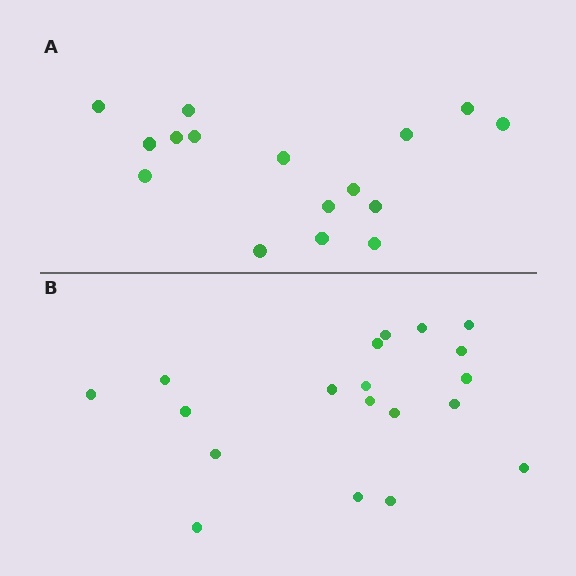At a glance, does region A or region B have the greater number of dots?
Region B (the bottom region) has more dots.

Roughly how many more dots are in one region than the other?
Region B has just a few more — roughly 2 or 3 more dots than region A.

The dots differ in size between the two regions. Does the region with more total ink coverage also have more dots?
No. Region A has more total ink coverage because its dots are larger, but region B actually contains more individual dots. Total area can be misleading — the number of items is what matters here.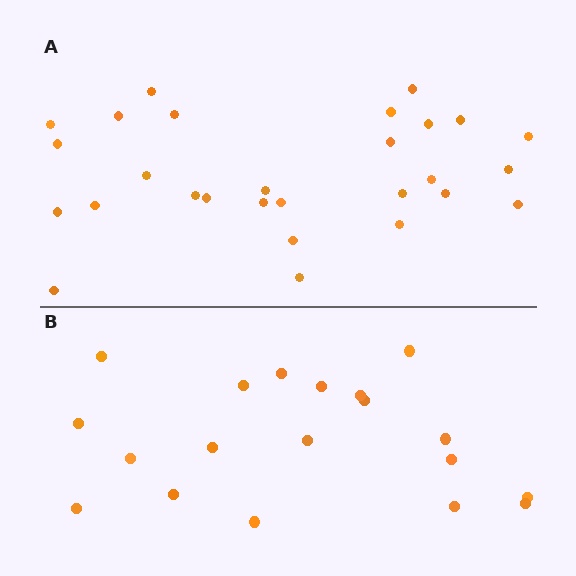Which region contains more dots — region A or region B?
Region A (the top region) has more dots.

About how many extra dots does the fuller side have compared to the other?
Region A has roughly 8 or so more dots than region B.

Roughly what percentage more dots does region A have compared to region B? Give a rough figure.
About 45% more.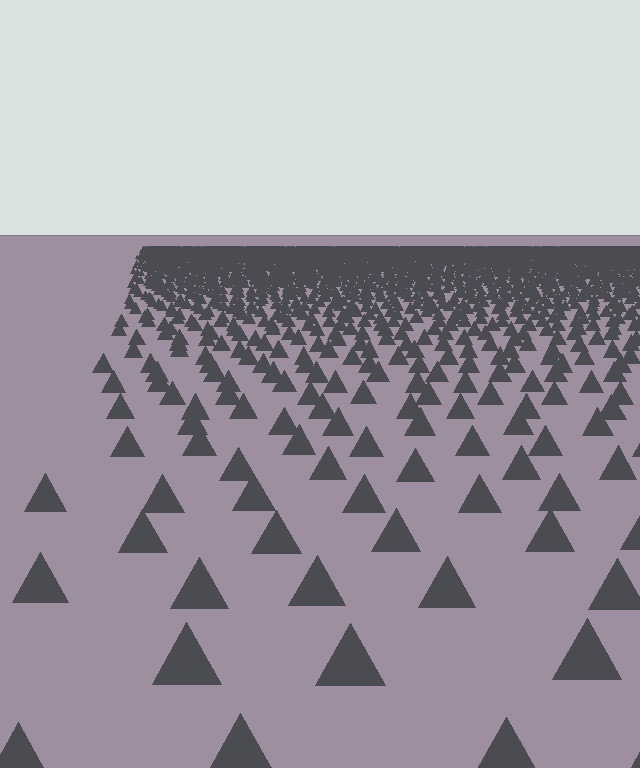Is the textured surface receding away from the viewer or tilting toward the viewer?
The surface is receding away from the viewer. Texture elements get smaller and denser toward the top.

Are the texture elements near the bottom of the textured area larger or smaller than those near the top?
Larger. Near the bottom, elements are closer to the viewer and appear at a bigger on-screen size.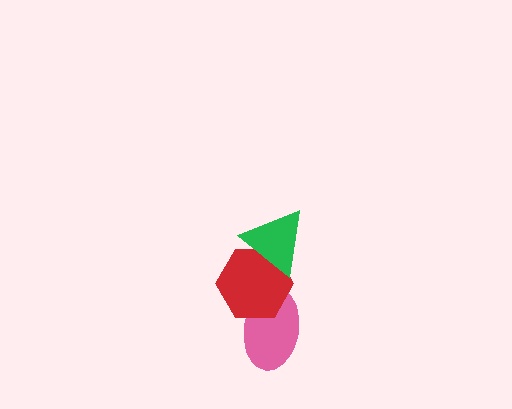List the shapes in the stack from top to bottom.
From top to bottom: the green triangle, the red hexagon, the pink ellipse.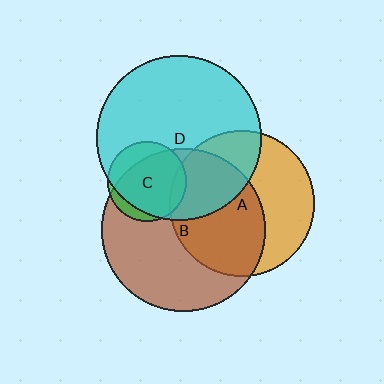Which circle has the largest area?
Circle D (cyan).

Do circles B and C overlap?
Yes.